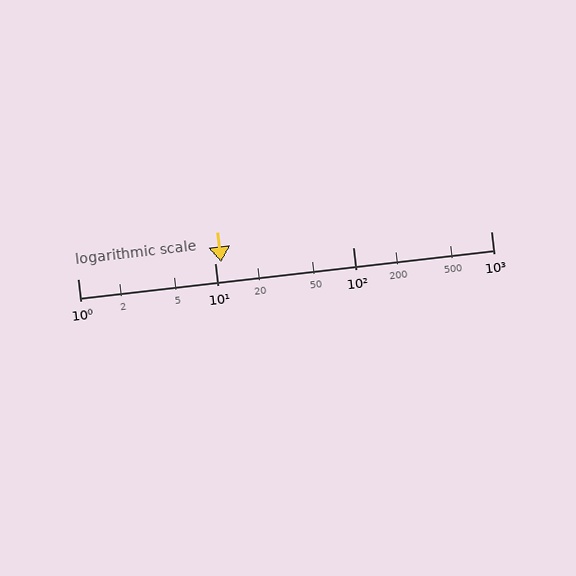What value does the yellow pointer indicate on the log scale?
The pointer indicates approximately 11.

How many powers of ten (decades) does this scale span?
The scale spans 3 decades, from 1 to 1000.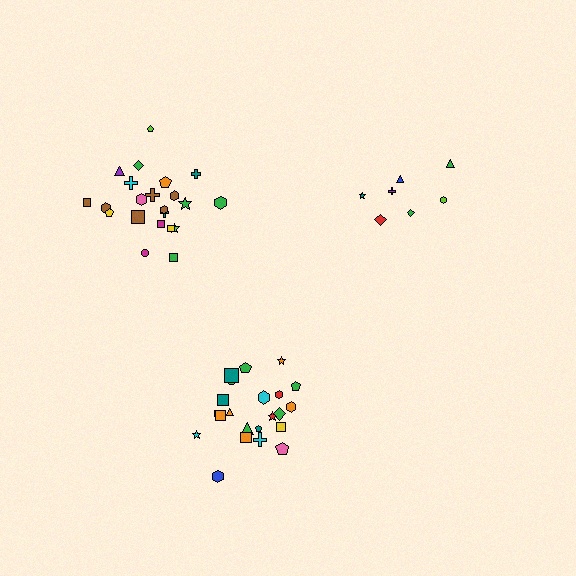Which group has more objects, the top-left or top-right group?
The top-left group.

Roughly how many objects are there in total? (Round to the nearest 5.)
Roughly 50 objects in total.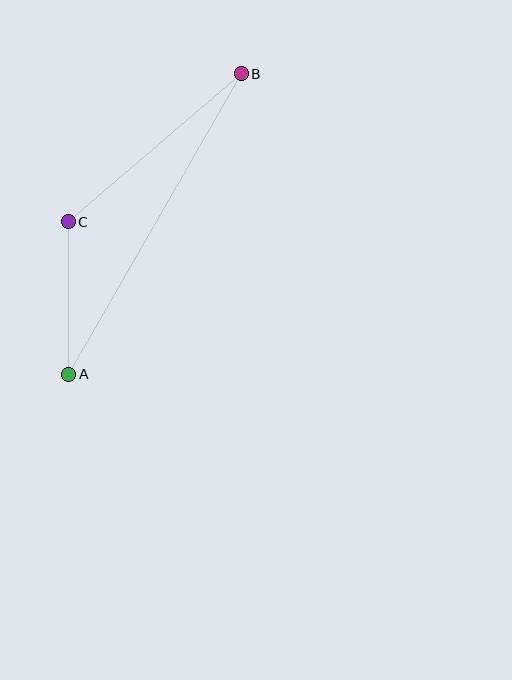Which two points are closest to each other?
Points A and C are closest to each other.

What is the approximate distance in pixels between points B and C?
The distance between B and C is approximately 227 pixels.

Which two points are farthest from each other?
Points A and B are farthest from each other.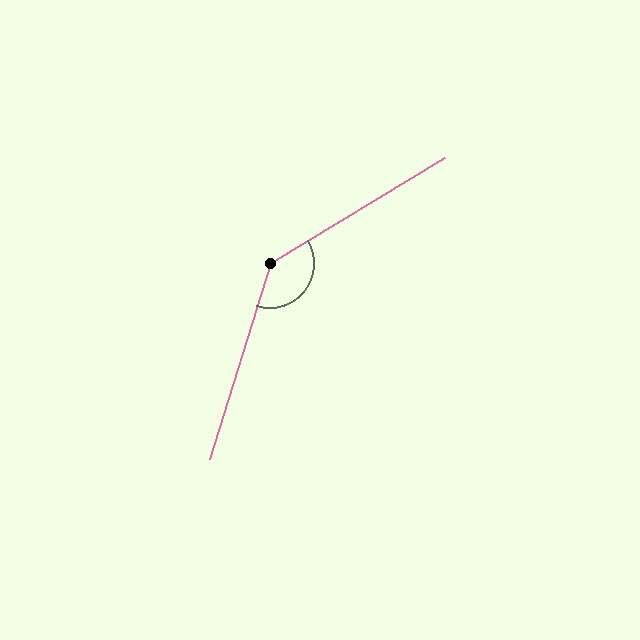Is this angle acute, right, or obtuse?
It is obtuse.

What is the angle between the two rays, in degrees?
Approximately 138 degrees.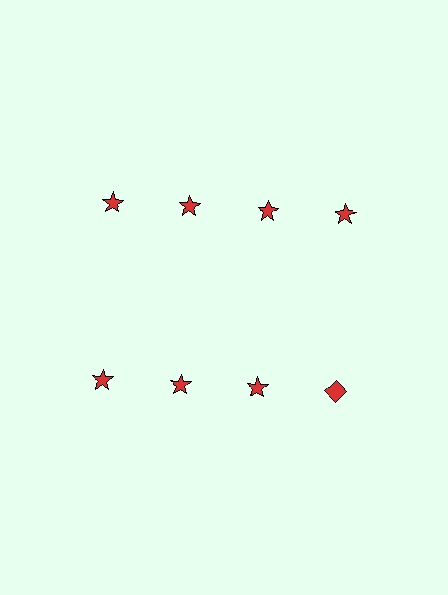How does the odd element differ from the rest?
It has a different shape: diamond instead of star.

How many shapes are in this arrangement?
There are 8 shapes arranged in a grid pattern.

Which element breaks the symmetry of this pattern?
The red diamond in the second row, second from right column breaks the symmetry. All other shapes are red stars.